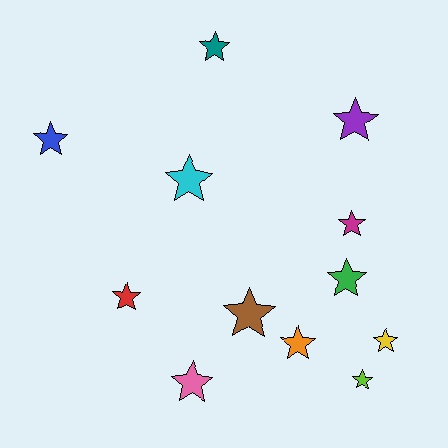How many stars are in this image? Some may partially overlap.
There are 12 stars.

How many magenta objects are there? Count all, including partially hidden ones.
There is 1 magenta object.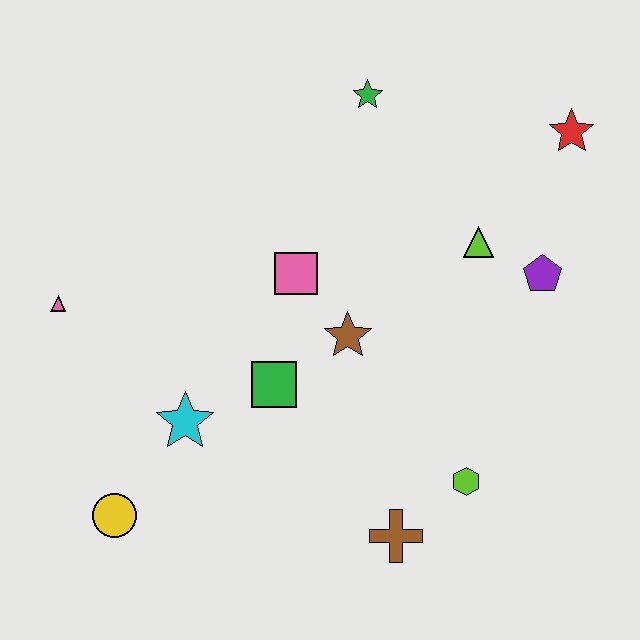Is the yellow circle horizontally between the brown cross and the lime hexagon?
No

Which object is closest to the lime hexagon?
The brown cross is closest to the lime hexagon.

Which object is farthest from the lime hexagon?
The pink triangle is farthest from the lime hexagon.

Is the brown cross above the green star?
No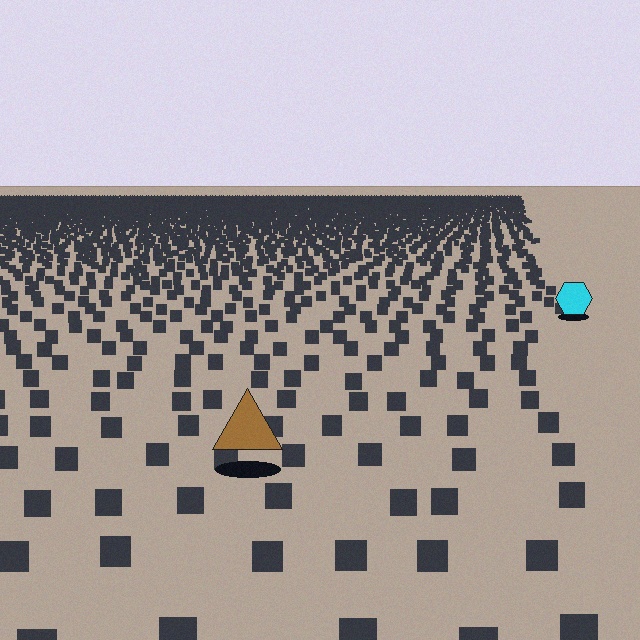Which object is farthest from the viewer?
The cyan hexagon is farthest from the viewer. It appears smaller and the ground texture around it is denser.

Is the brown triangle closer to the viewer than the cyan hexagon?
Yes. The brown triangle is closer — you can tell from the texture gradient: the ground texture is coarser near it.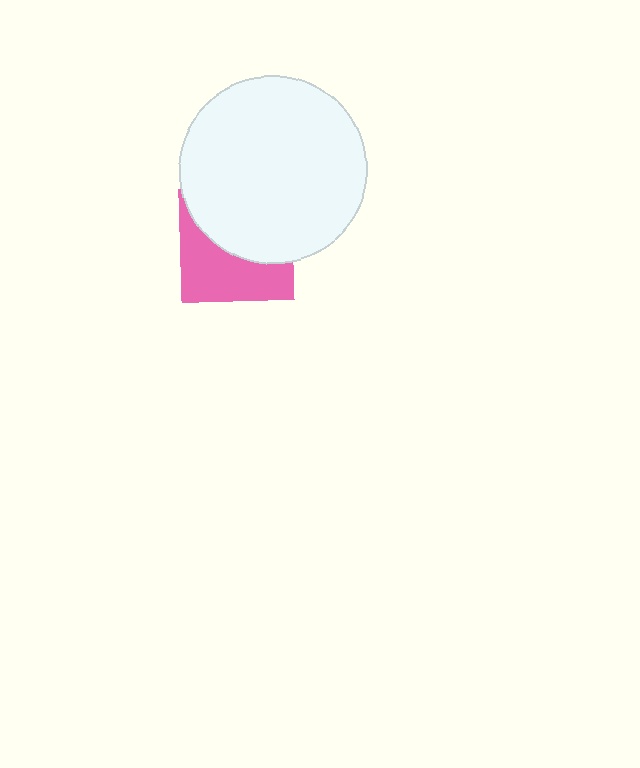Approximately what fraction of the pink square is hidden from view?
Roughly 52% of the pink square is hidden behind the white circle.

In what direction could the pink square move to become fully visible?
The pink square could move down. That would shift it out from behind the white circle entirely.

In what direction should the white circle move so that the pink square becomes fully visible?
The white circle should move up. That is the shortest direction to clear the overlap and leave the pink square fully visible.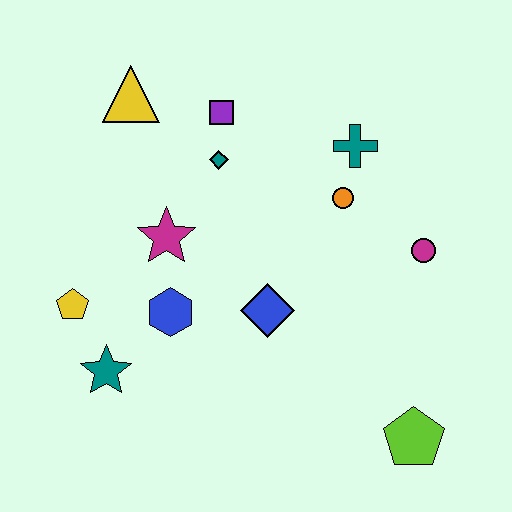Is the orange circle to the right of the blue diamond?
Yes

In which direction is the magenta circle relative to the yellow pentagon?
The magenta circle is to the right of the yellow pentagon.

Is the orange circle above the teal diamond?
No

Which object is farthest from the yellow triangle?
The lime pentagon is farthest from the yellow triangle.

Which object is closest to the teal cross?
The orange circle is closest to the teal cross.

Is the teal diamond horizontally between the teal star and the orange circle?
Yes